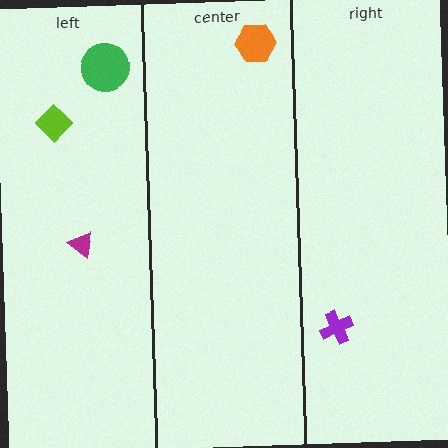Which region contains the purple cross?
The right region.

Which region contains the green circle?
The left region.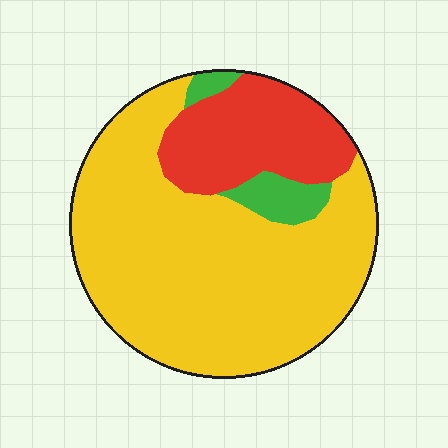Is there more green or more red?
Red.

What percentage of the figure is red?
Red takes up between a sixth and a third of the figure.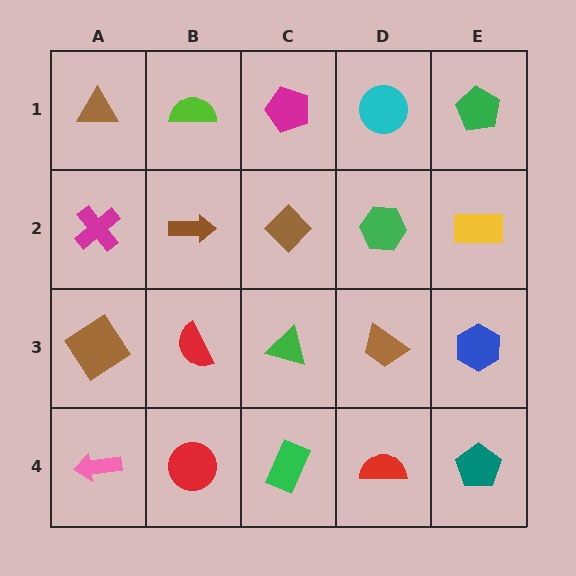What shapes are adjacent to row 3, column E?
A yellow rectangle (row 2, column E), a teal pentagon (row 4, column E), a brown trapezoid (row 3, column D).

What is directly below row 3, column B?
A red circle.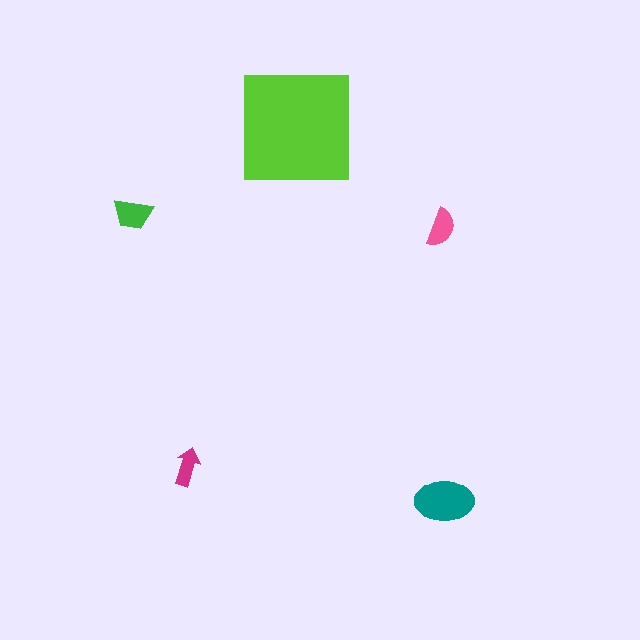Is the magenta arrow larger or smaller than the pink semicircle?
Smaller.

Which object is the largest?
The lime square.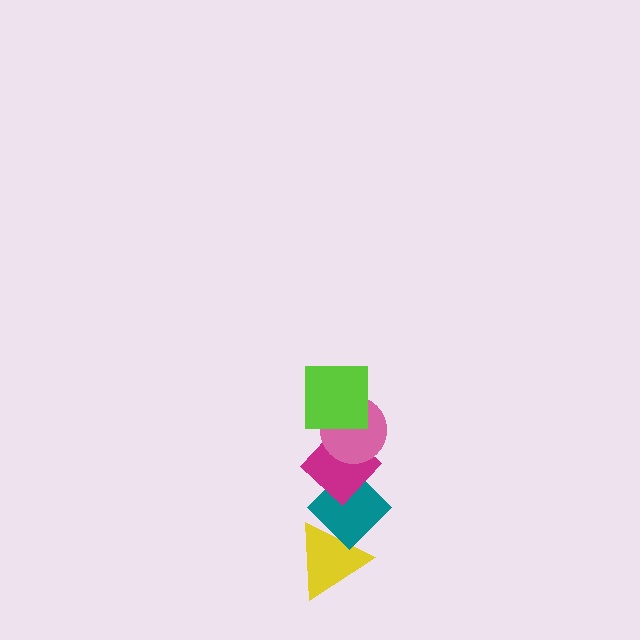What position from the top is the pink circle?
The pink circle is 2nd from the top.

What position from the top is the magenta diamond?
The magenta diamond is 3rd from the top.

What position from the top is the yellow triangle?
The yellow triangle is 5th from the top.